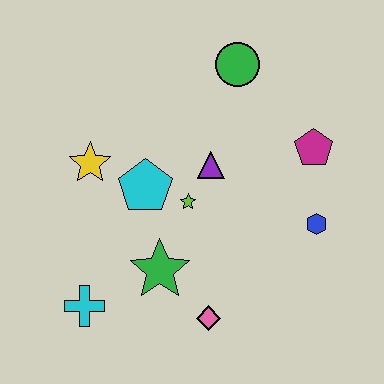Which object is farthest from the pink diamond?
The green circle is farthest from the pink diamond.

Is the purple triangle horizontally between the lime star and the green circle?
Yes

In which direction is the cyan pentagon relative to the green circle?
The cyan pentagon is below the green circle.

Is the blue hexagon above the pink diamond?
Yes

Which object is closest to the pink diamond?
The green star is closest to the pink diamond.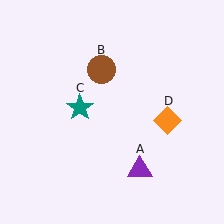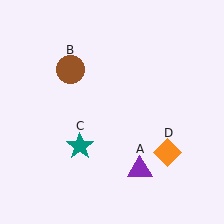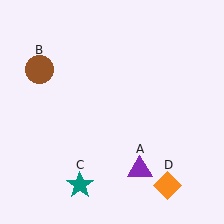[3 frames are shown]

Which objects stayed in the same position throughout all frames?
Purple triangle (object A) remained stationary.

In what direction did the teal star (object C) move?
The teal star (object C) moved down.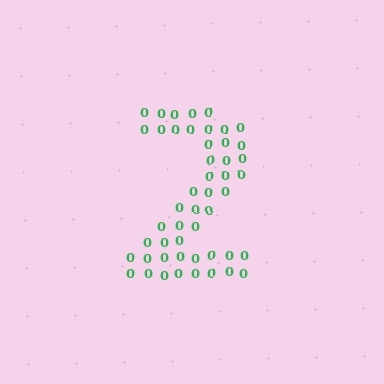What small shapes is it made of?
It is made of small digit 0's.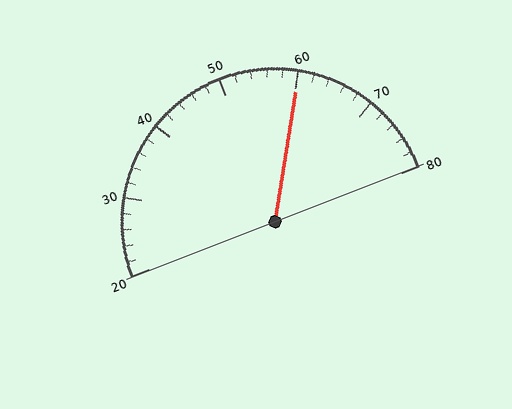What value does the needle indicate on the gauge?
The needle indicates approximately 60.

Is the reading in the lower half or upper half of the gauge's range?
The reading is in the upper half of the range (20 to 80).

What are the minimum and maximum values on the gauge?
The gauge ranges from 20 to 80.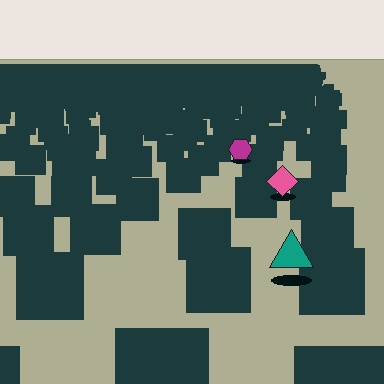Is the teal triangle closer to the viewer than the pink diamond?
Yes. The teal triangle is closer — you can tell from the texture gradient: the ground texture is coarser near it.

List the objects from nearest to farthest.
From nearest to farthest: the teal triangle, the pink diamond, the magenta hexagon.